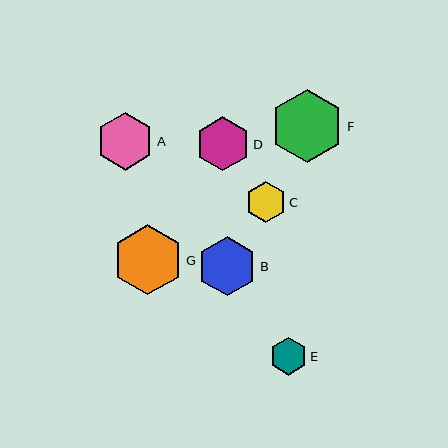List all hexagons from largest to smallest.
From largest to smallest: F, G, B, A, D, C, E.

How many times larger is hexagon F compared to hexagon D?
Hexagon F is approximately 1.3 times the size of hexagon D.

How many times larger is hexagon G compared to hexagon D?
Hexagon G is approximately 1.3 times the size of hexagon D.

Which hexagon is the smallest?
Hexagon E is the smallest with a size of approximately 38 pixels.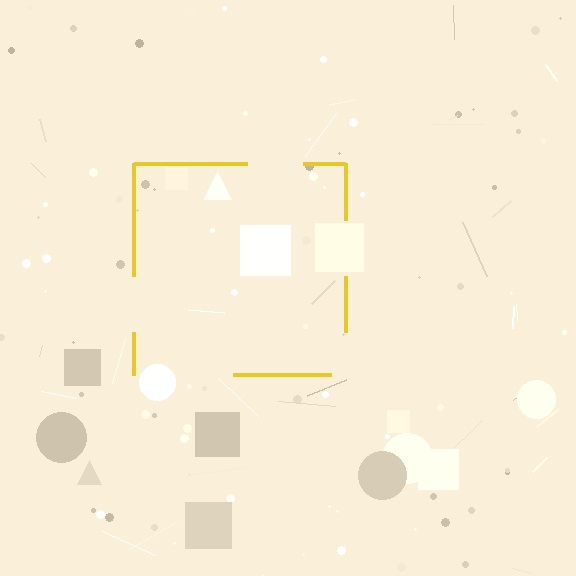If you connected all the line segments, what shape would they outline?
They would outline a square.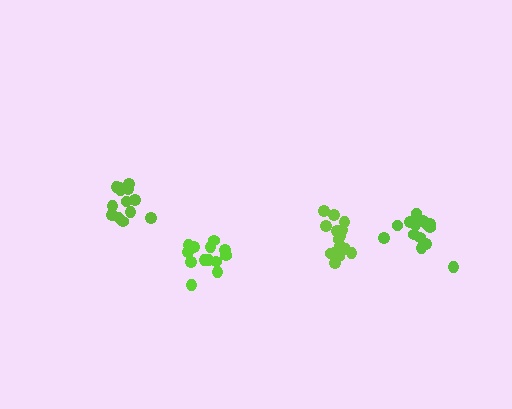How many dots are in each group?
Group 1: 13 dots, Group 2: 14 dots, Group 3: 15 dots, Group 4: 15 dots (57 total).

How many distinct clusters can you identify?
There are 4 distinct clusters.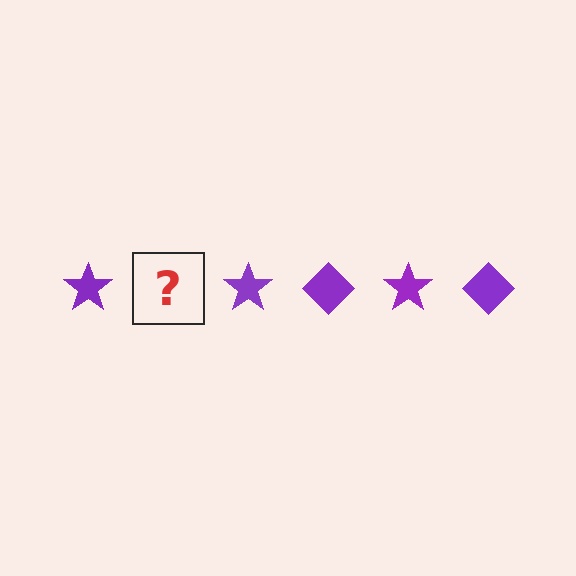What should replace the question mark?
The question mark should be replaced with a purple diamond.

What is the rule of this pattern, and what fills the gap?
The rule is that the pattern cycles through star, diamond shapes in purple. The gap should be filled with a purple diamond.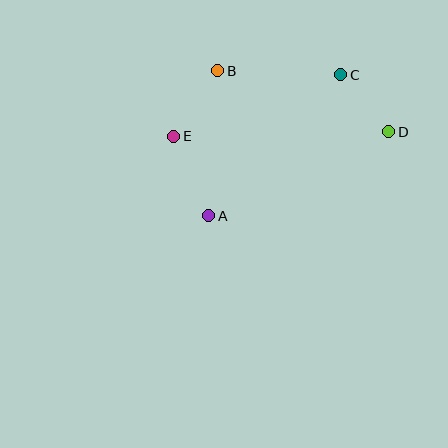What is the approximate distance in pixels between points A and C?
The distance between A and C is approximately 193 pixels.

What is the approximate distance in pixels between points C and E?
The distance between C and E is approximately 178 pixels.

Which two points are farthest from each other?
Points D and E are farthest from each other.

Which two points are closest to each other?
Points C and D are closest to each other.